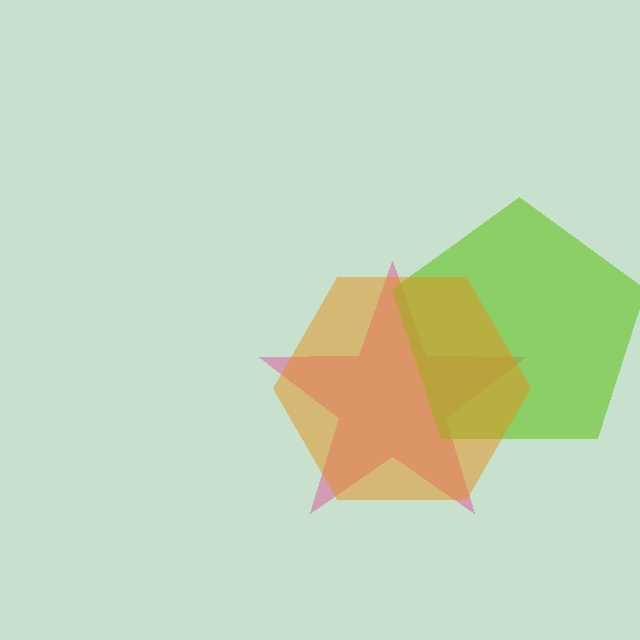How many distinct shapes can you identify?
There are 3 distinct shapes: a pink star, a lime pentagon, an orange hexagon.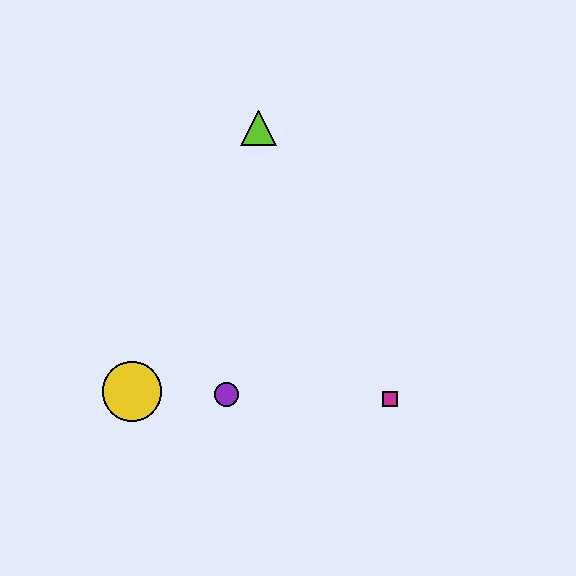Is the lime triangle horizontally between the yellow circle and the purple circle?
No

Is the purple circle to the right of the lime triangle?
No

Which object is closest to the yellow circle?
The purple circle is closest to the yellow circle.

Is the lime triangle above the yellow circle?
Yes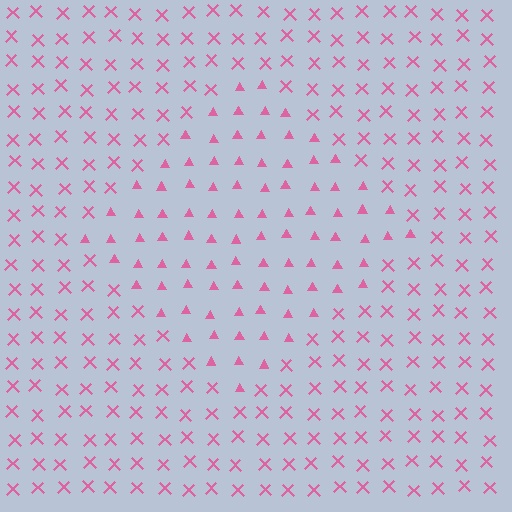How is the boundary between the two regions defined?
The boundary is defined by a change in element shape: triangles inside vs. X marks outside. All elements share the same color and spacing.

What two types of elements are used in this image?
The image uses triangles inside the diamond region and X marks outside it.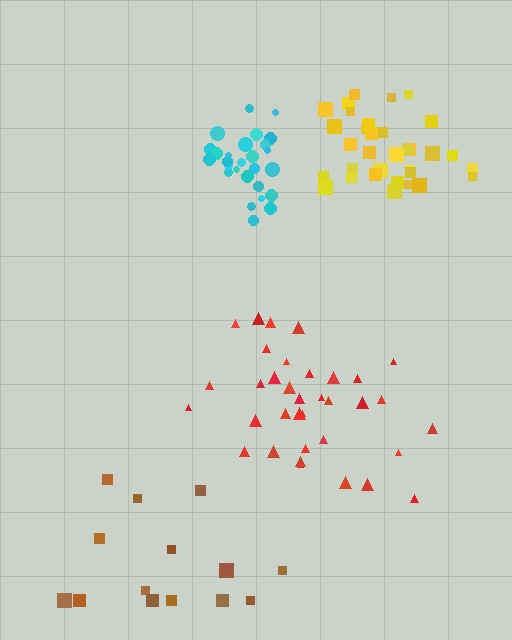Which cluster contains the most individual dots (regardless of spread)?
Red (35).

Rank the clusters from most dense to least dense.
cyan, yellow, red, brown.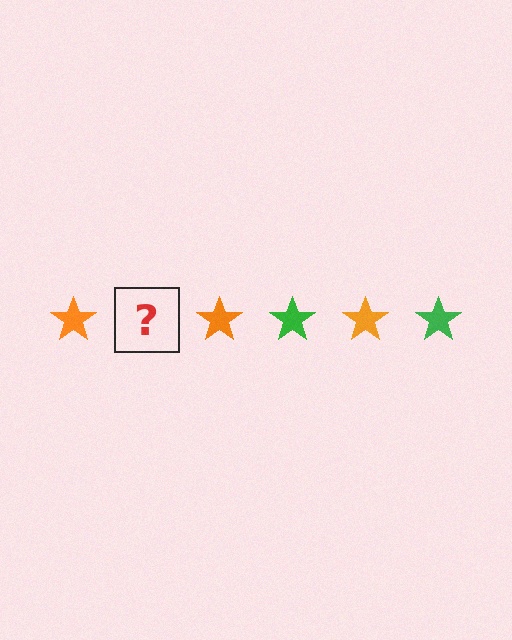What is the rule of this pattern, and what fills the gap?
The rule is that the pattern cycles through orange, green stars. The gap should be filled with a green star.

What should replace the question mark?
The question mark should be replaced with a green star.